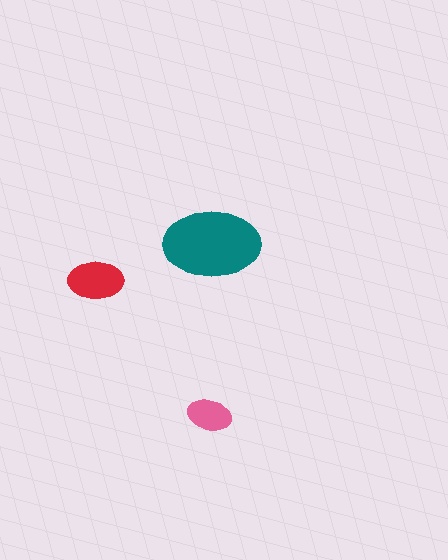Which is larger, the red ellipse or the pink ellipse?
The red one.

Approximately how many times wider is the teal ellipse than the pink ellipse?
About 2 times wider.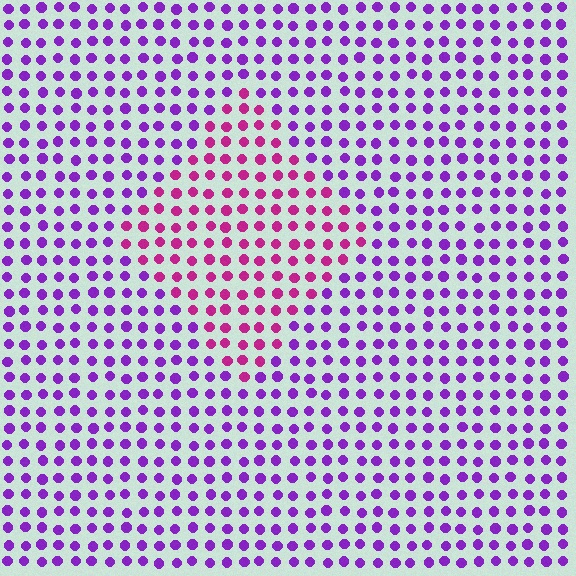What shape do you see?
I see a diamond.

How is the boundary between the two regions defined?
The boundary is defined purely by a slight shift in hue (about 42 degrees). Spacing, size, and orientation are identical on both sides.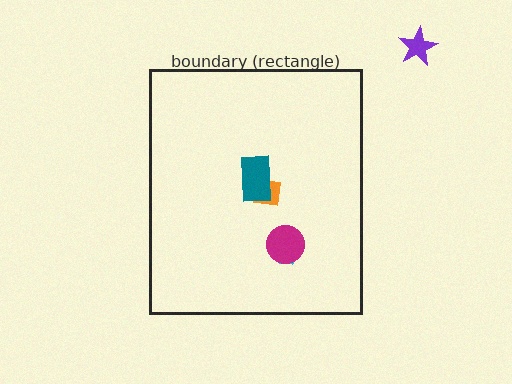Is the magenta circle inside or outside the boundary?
Inside.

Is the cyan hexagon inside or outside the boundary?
Inside.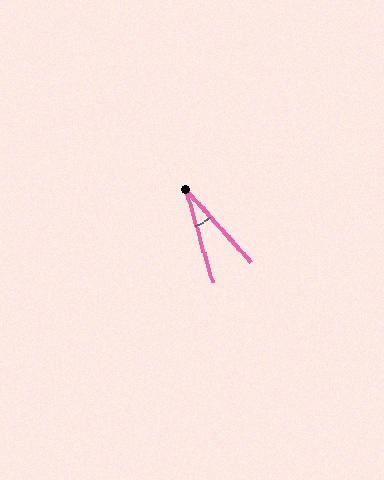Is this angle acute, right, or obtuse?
It is acute.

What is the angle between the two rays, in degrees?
Approximately 25 degrees.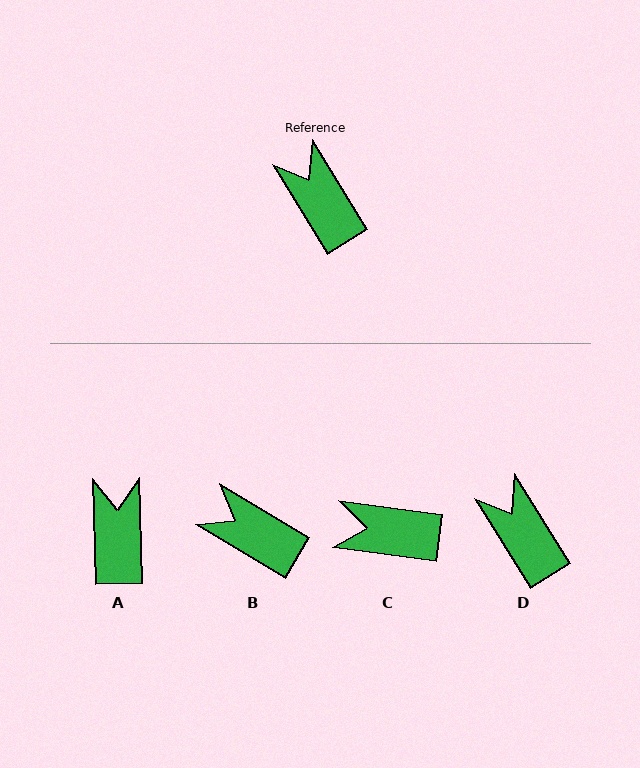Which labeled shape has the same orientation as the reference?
D.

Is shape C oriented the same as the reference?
No, it is off by about 51 degrees.